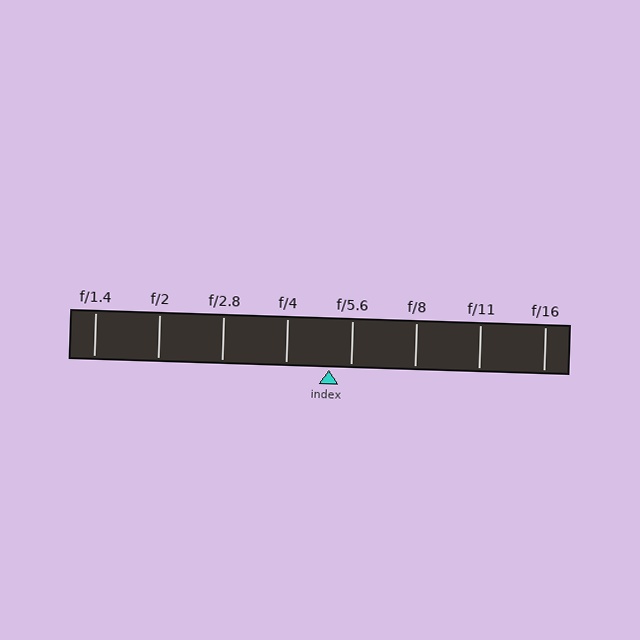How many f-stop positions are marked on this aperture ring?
There are 8 f-stop positions marked.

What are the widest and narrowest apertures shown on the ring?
The widest aperture shown is f/1.4 and the narrowest is f/16.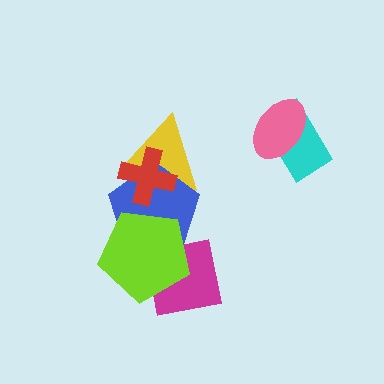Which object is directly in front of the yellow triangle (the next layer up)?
The blue pentagon is directly in front of the yellow triangle.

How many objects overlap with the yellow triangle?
2 objects overlap with the yellow triangle.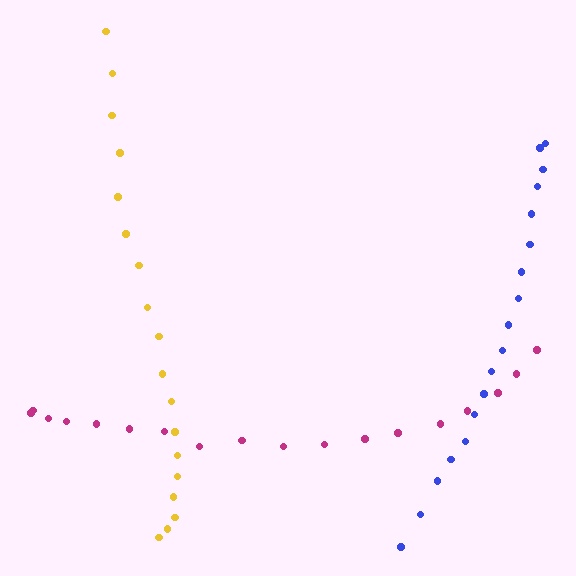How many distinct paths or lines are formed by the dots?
There are 3 distinct paths.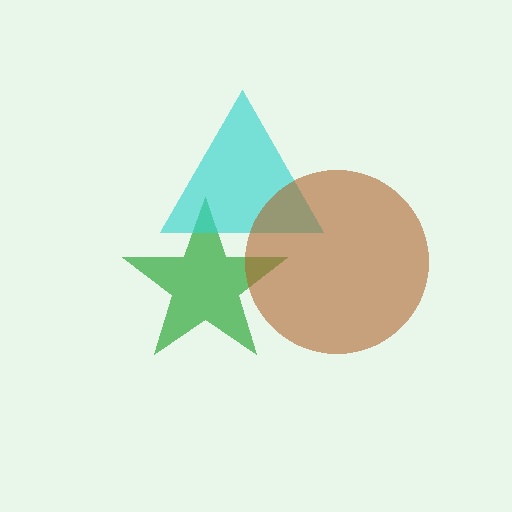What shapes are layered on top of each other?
The layered shapes are: a green star, a cyan triangle, a brown circle.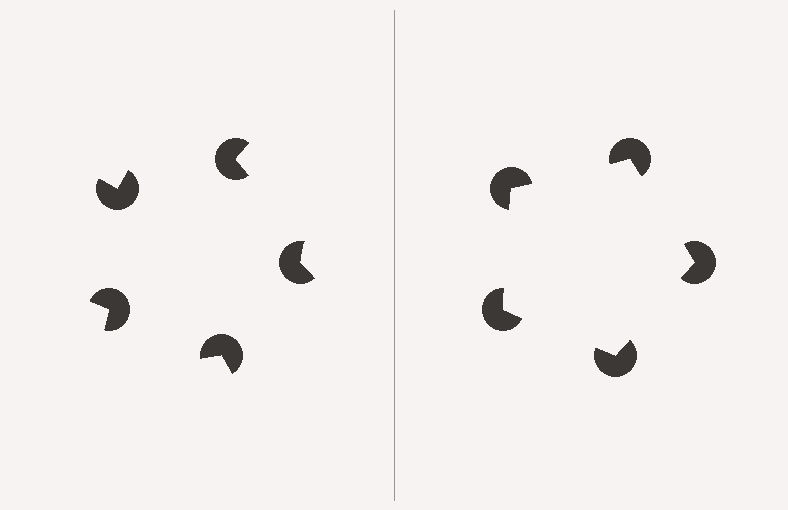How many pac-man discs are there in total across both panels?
10 — 5 on each side.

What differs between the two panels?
The pac-man discs are positioned identically on both sides; only the wedge orientations differ. On the right they align to a pentagon; on the left they are misaligned.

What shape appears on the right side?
An illusory pentagon.